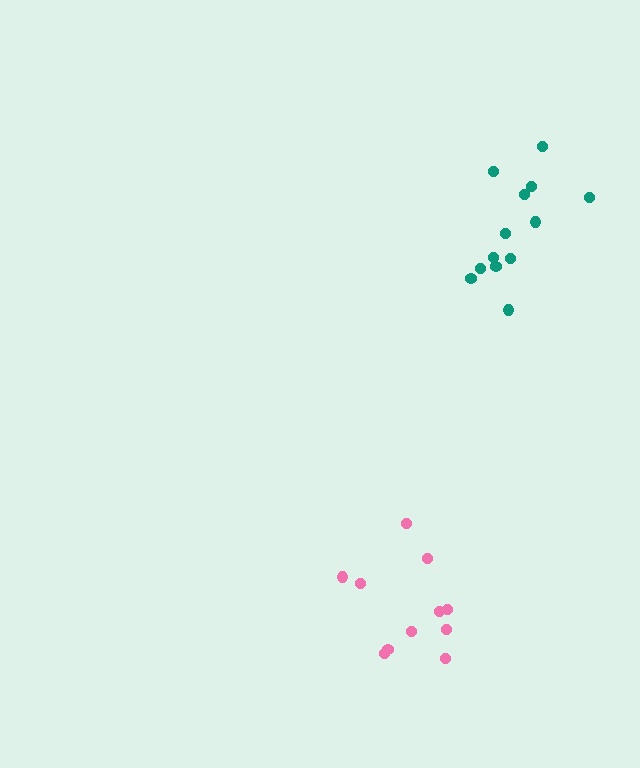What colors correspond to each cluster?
The clusters are colored: teal, pink.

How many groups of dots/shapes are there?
There are 2 groups.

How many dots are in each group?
Group 1: 13 dots, Group 2: 11 dots (24 total).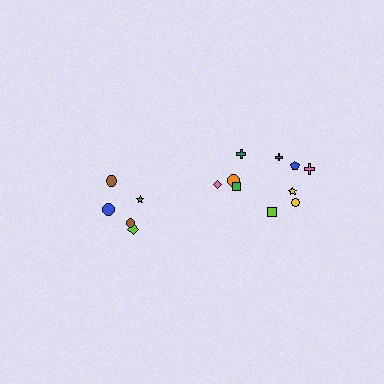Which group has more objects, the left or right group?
The right group.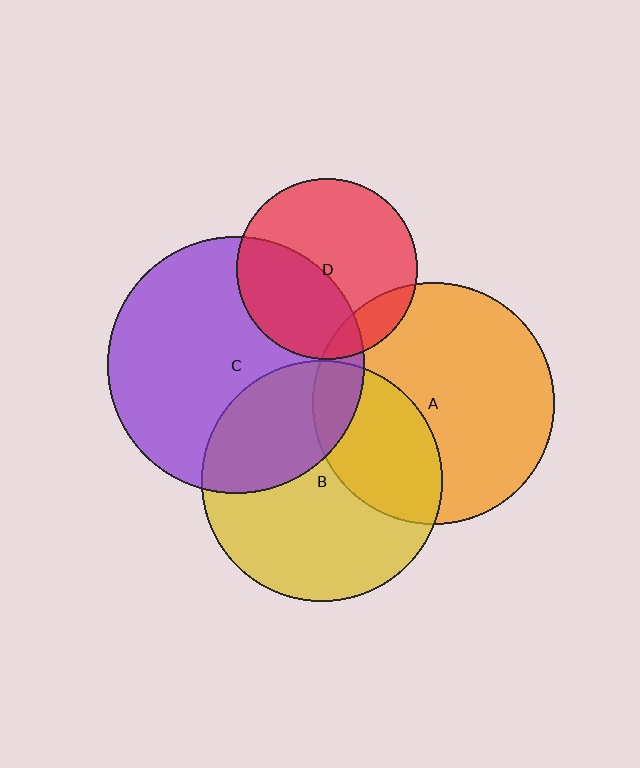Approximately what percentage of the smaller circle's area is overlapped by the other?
Approximately 40%.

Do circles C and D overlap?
Yes.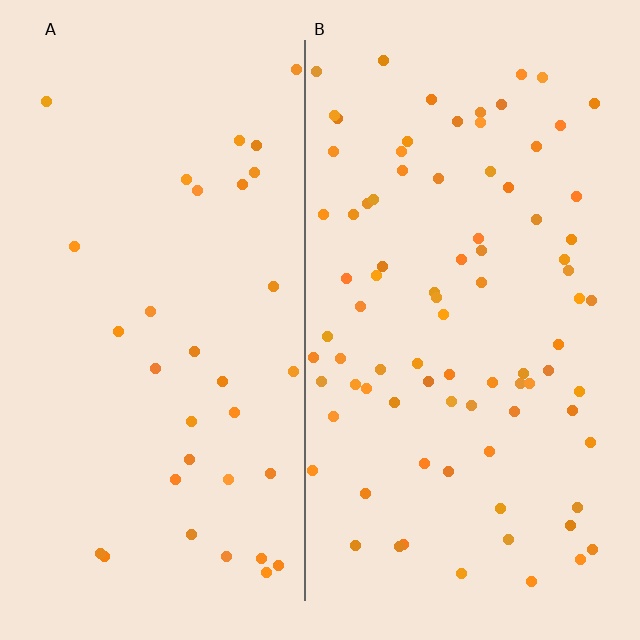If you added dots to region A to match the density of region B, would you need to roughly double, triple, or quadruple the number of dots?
Approximately triple.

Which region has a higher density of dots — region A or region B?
B (the right).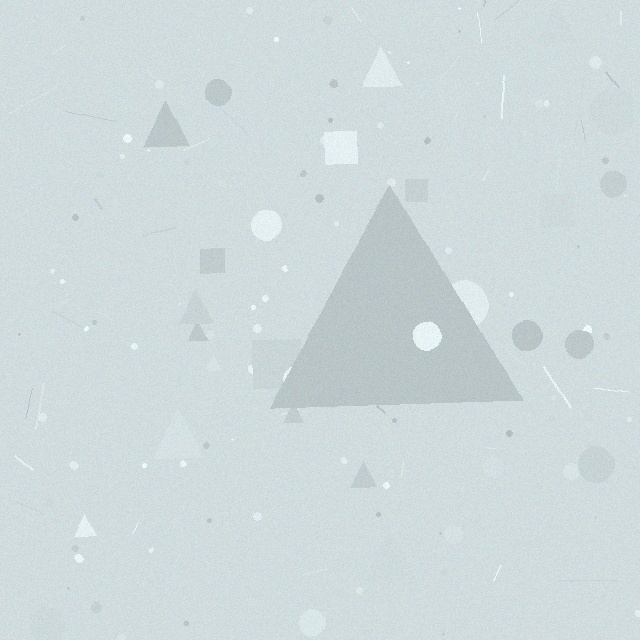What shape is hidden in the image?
A triangle is hidden in the image.